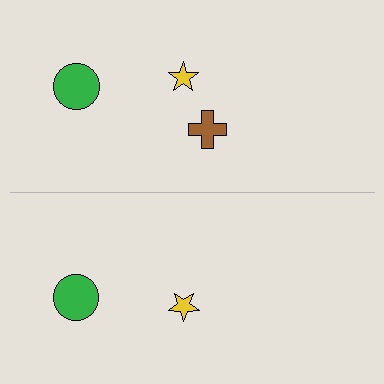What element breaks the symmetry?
A brown cross is missing from the bottom side.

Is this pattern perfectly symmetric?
No, the pattern is not perfectly symmetric. A brown cross is missing from the bottom side.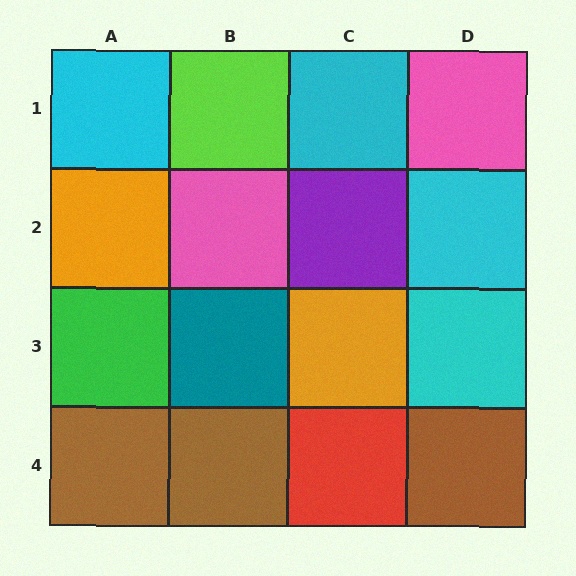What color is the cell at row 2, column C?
Purple.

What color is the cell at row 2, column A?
Orange.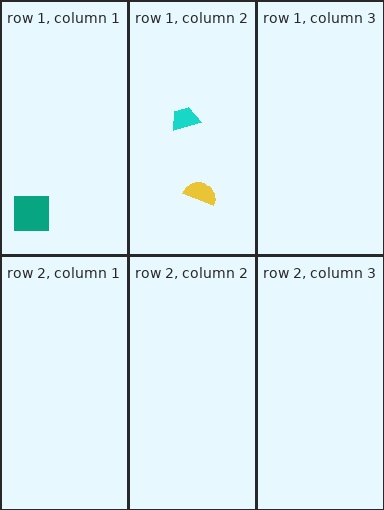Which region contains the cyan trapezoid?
The row 1, column 2 region.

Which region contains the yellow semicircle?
The row 1, column 2 region.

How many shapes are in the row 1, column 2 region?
2.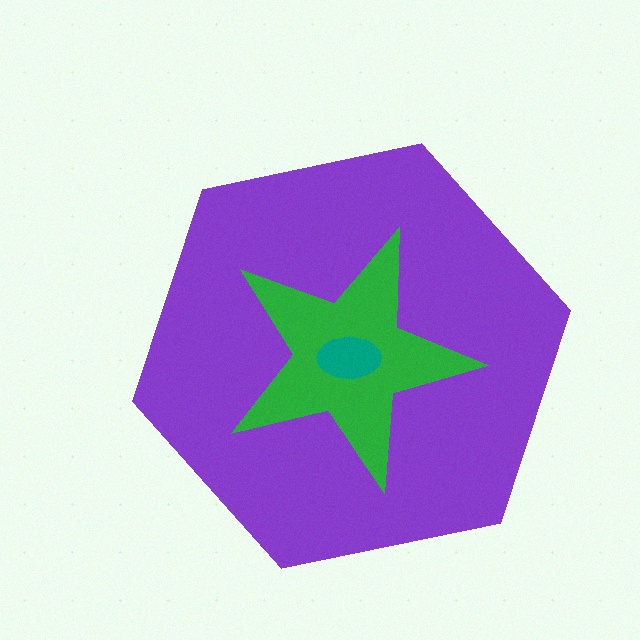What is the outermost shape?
The purple hexagon.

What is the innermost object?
The teal ellipse.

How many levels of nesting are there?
3.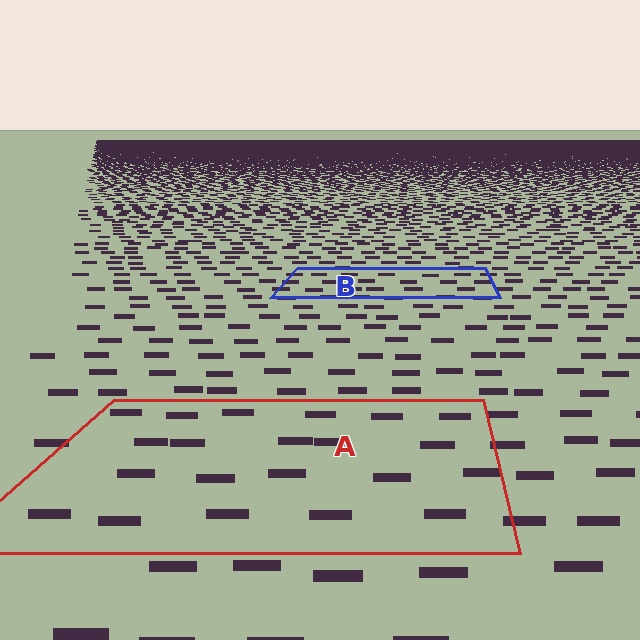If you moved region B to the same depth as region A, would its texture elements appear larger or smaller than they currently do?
They would appear larger. At a closer depth, the same texture elements are projected at a bigger on-screen size.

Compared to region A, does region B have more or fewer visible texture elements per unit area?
Region B has more texture elements per unit area — they are packed more densely because it is farther away.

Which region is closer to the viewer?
Region A is closer. The texture elements there are larger and more spread out.